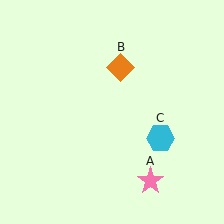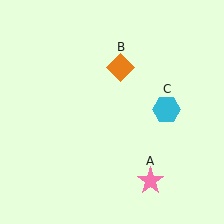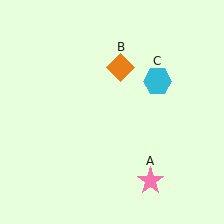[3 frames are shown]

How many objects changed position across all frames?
1 object changed position: cyan hexagon (object C).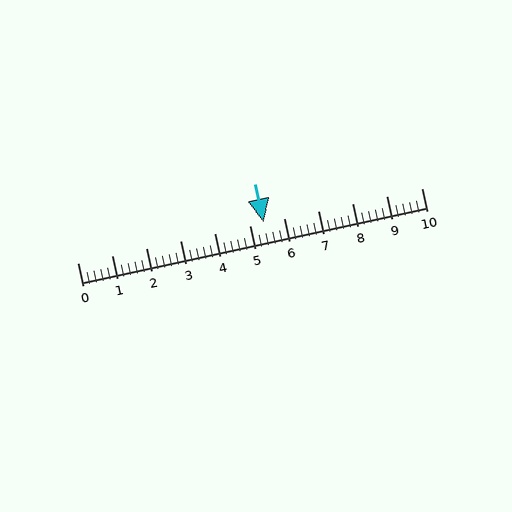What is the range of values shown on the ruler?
The ruler shows values from 0 to 10.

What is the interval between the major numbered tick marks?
The major tick marks are spaced 1 units apart.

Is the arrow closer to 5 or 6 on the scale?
The arrow is closer to 5.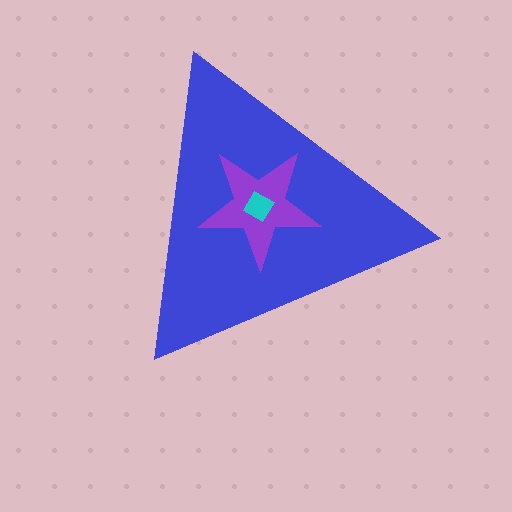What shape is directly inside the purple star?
The cyan diamond.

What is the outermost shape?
The blue triangle.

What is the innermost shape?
The cyan diamond.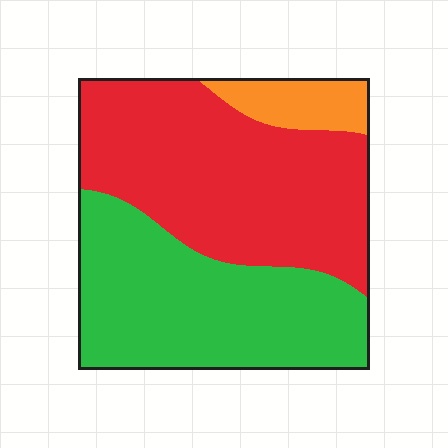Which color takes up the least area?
Orange, at roughly 10%.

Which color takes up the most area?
Red, at roughly 50%.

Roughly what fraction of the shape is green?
Green takes up about two fifths (2/5) of the shape.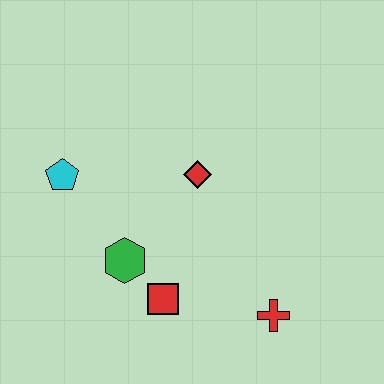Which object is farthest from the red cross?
The cyan pentagon is farthest from the red cross.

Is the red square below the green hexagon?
Yes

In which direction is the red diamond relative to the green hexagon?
The red diamond is above the green hexagon.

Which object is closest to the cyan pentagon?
The green hexagon is closest to the cyan pentagon.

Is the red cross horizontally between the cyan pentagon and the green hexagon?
No